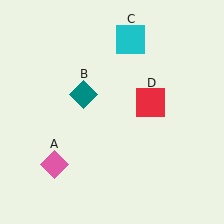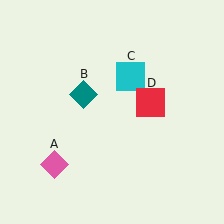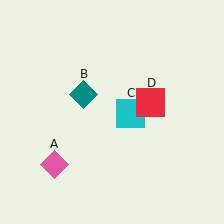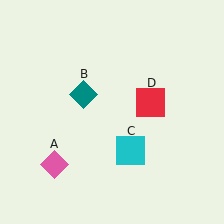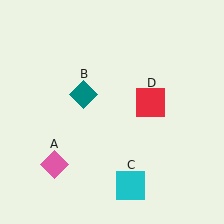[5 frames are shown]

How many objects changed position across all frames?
1 object changed position: cyan square (object C).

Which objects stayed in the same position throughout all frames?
Pink diamond (object A) and teal diamond (object B) and red square (object D) remained stationary.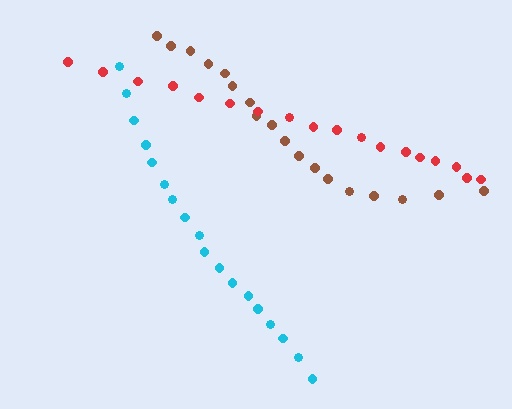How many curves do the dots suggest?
There are 3 distinct paths.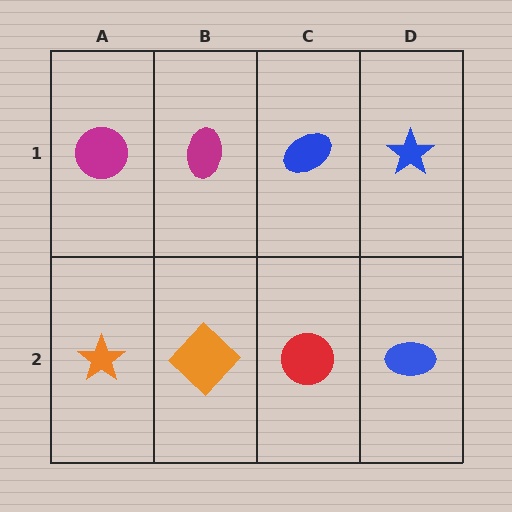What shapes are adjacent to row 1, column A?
An orange star (row 2, column A), a magenta ellipse (row 1, column B).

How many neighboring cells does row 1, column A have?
2.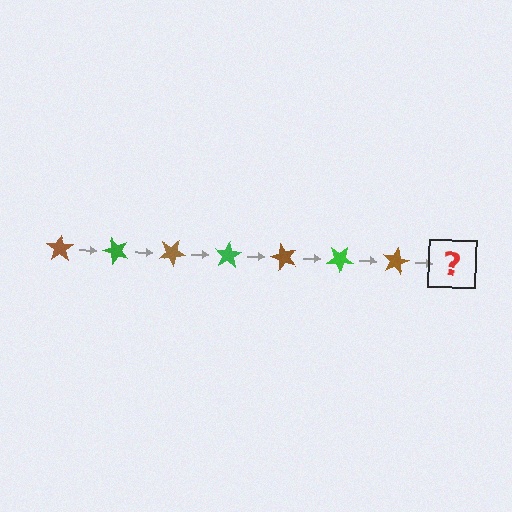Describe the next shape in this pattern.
It should be a green star, rotated 350 degrees from the start.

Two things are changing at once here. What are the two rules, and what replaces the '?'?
The two rules are that it rotates 50 degrees each step and the color cycles through brown and green. The '?' should be a green star, rotated 350 degrees from the start.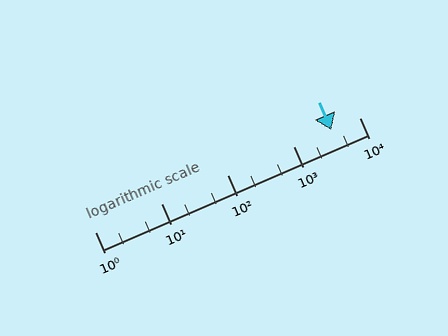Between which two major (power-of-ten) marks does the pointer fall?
The pointer is between 1000 and 10000.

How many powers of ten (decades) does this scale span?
The scale spans 4 decades, from 1 to 10000.